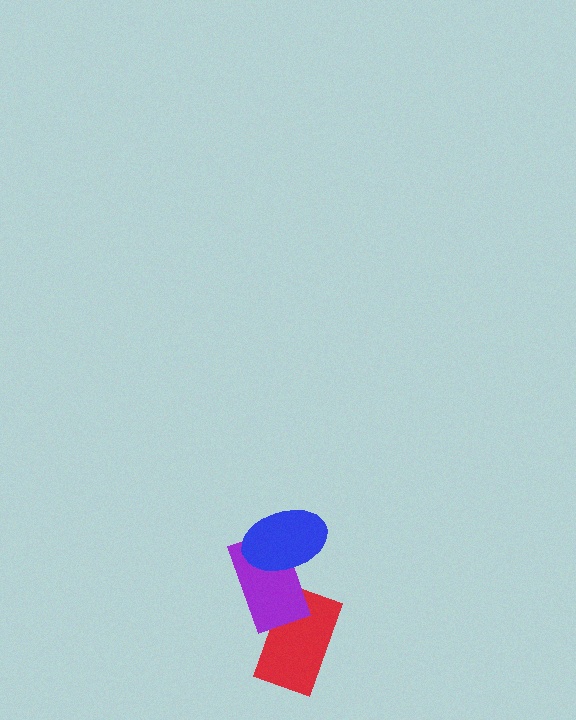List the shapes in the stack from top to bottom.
From top to bottom: the blue ellipse, the purple rectangle, the red rectangle.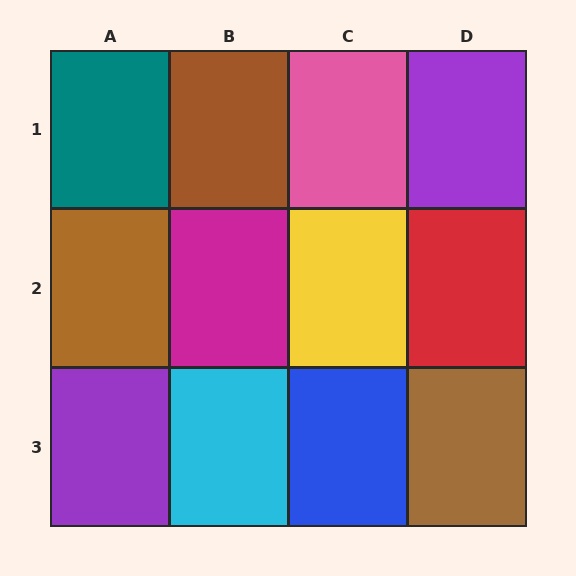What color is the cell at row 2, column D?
Red.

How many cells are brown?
3 cells are brown.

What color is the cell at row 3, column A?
Purple.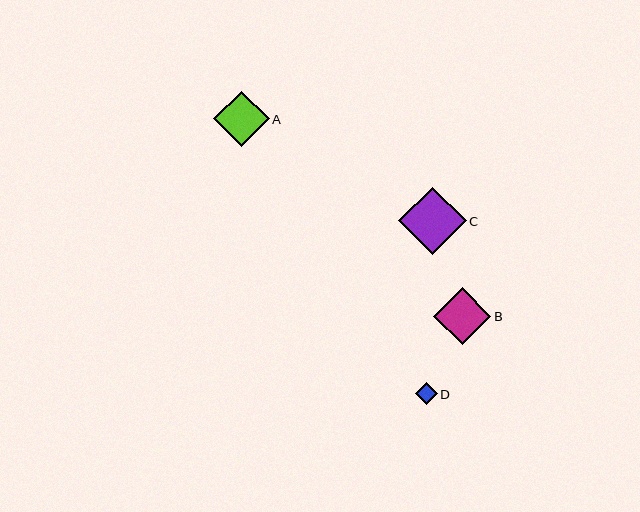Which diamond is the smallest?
Diamond D is the smallest with a size of approximately 22 pixels.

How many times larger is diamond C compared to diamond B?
Diamond C is approximately 1.2 times the size of diamond B.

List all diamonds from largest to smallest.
From largest to smallest: C, B, A, D.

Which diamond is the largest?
Diamond C is the largest with a size of approximately 67 pixels.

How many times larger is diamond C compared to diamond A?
Diamond C is approximately 1.2 times the size of diamond A.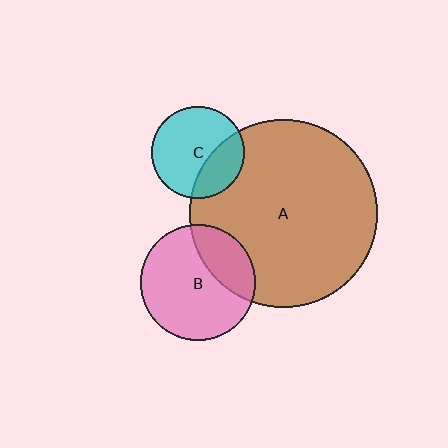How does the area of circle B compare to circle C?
Approximately 1.6 times.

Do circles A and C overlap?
Yes.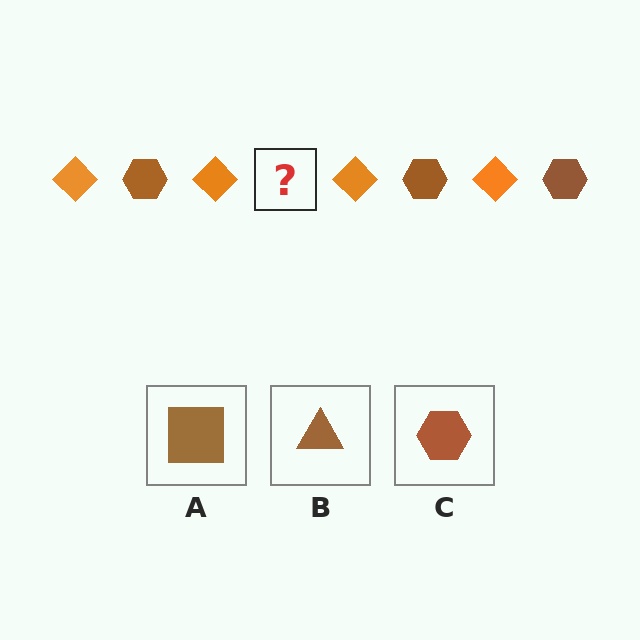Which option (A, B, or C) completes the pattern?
C.